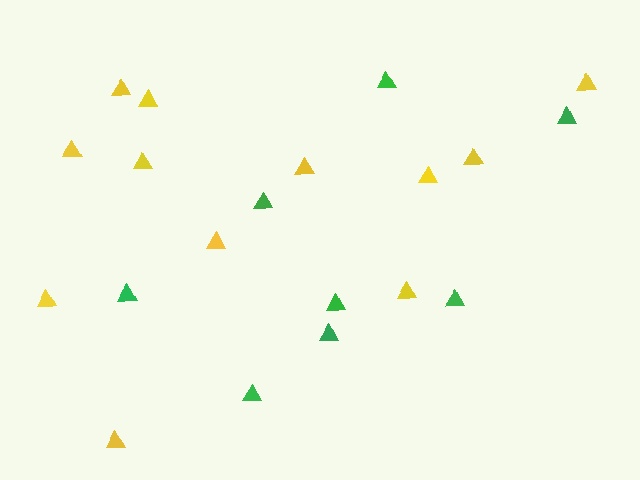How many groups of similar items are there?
There are 2 groups: one group of yellow triangles (12) and one group of green triangles (8).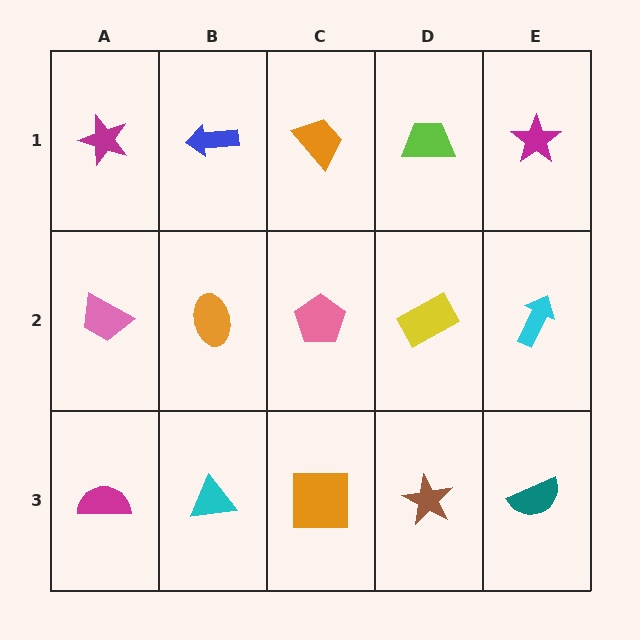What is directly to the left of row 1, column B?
A magenta star.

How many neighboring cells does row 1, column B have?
3.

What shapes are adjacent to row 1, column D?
A yellow rectangle (row 2, column D), an orange trapezoid (row 1, column C), a magenta star (row 1, column E).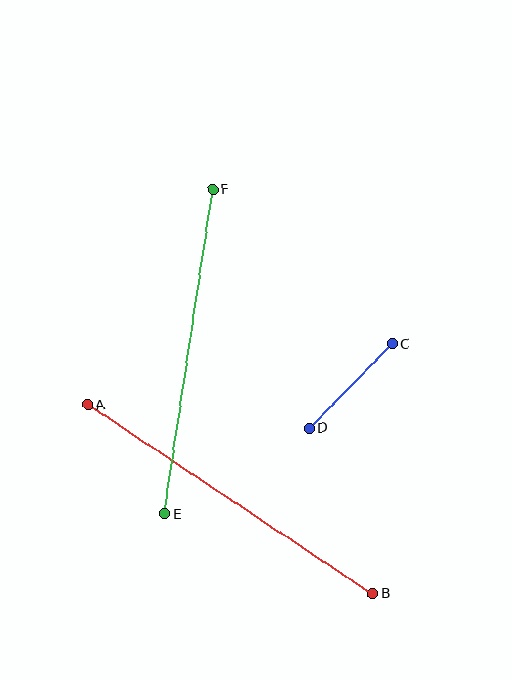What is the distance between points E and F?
The distance is approximately 328 pixels.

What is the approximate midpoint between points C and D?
The midpoint is at approximately (351, 386) pixels.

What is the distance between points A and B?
The distance is approximately 342 pixels.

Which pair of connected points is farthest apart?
Points A and B are farthest apart.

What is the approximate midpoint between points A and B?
The midpoint is at approximately (230, 499) pixels.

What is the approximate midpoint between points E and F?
The midpoint is at approximately (189, 352) pixels.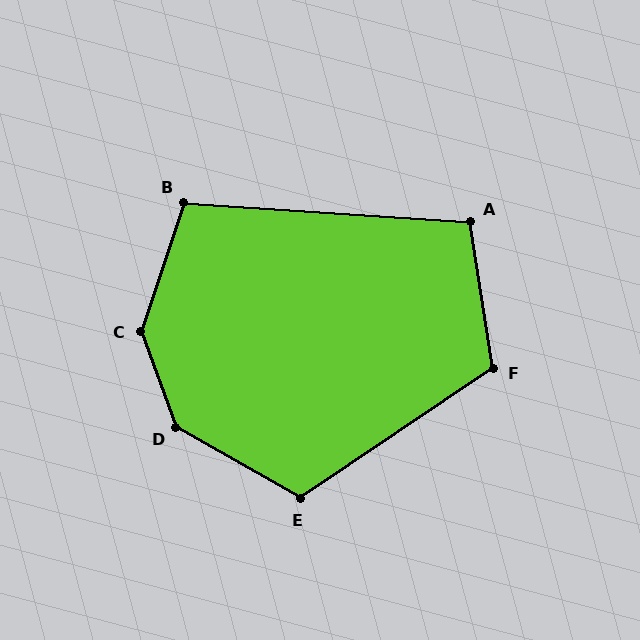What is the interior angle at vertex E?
Approximately 116 degrees (obtuse).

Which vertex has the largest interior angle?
C, at approximately 141 degrees.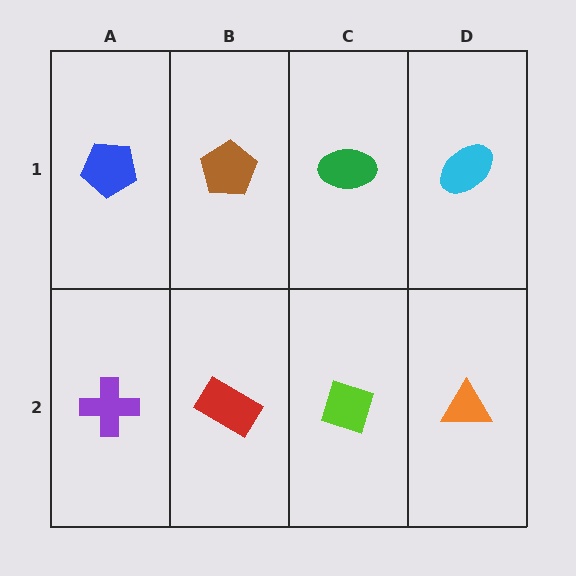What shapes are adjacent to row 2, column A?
A blue pentagon (row 1, column A), a red rectangle (row 2, column B).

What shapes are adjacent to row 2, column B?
A brown pentagon (row 1, column B), a purple cross (row 2, column A), a lime diamond (row 2, column C).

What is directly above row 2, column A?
A blue pentagon.